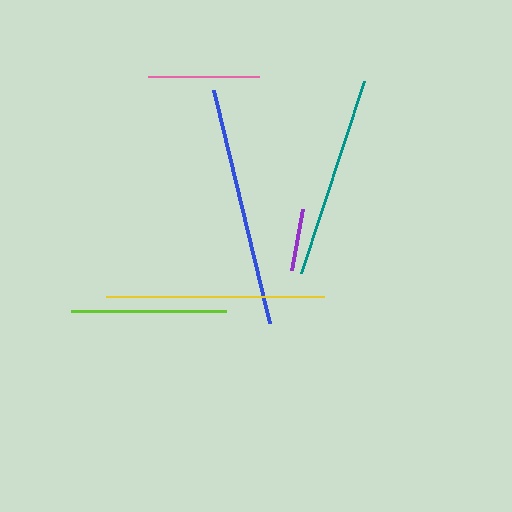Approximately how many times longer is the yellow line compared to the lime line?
The yellow line is approximately 1.4 times the length of the lime line.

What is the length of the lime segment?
The lime segment is approximately 155 pixels long.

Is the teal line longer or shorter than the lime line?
The teal line is longer than the lime line.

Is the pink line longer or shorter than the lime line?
The lime line is longer than the pink line.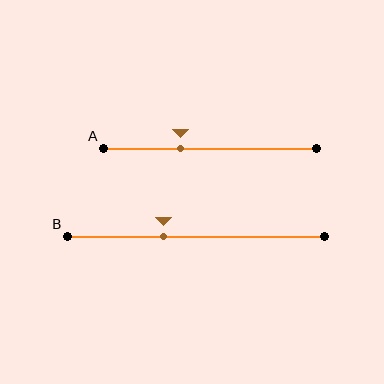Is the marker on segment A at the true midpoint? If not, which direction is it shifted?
No, the marker on segment A is shifted to the left by about 14% of the segment length.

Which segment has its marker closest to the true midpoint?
Segment B has its marker closest to the true midpoint.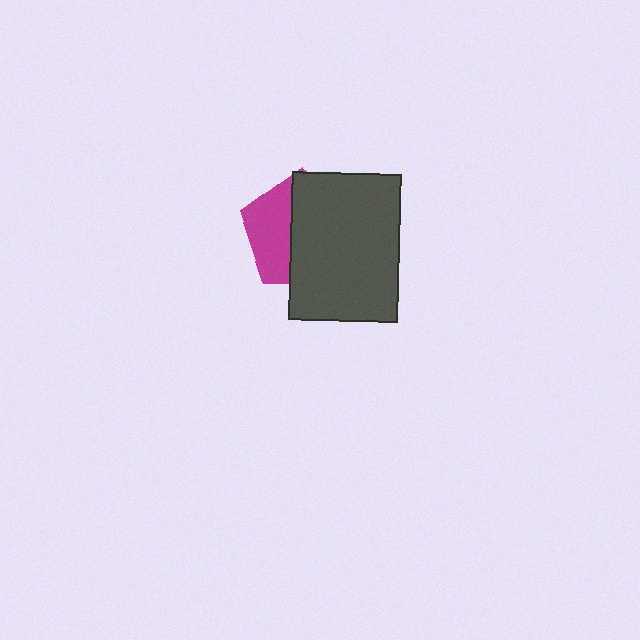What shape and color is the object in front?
The object in front is a dark gray rectangle.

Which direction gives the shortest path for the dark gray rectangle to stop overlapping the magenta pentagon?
Moving right gives the shortest separation.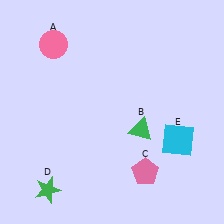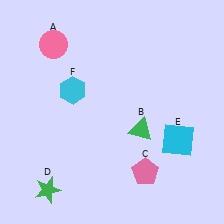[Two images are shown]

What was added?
A cyan hexagon (F) was added in Image 2.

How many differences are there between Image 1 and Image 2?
There is 1 difference between the two images.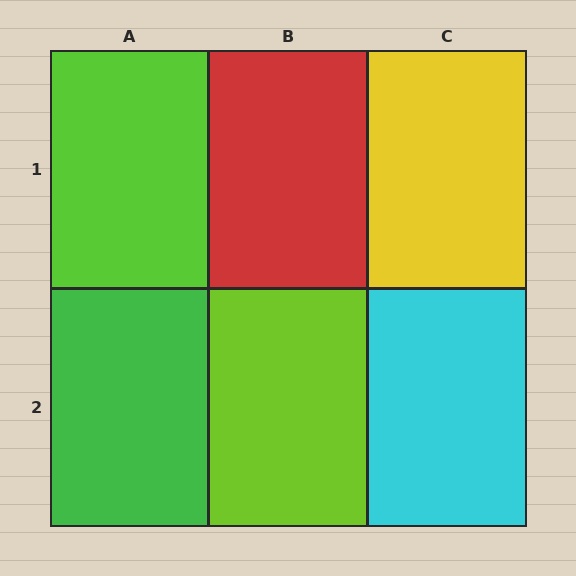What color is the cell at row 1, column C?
Yellow.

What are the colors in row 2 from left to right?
Green, lime, cyan.